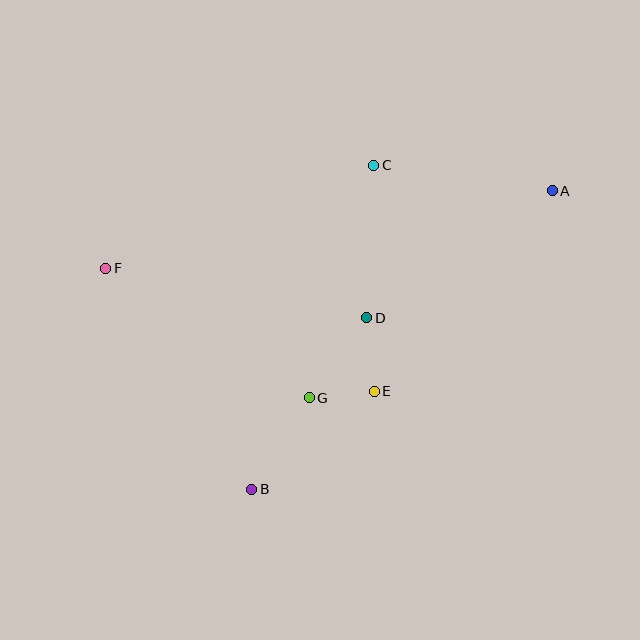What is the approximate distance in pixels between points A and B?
The distance between A and B is approximately 424 pixels.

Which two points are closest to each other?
Points E and G are closest to each other.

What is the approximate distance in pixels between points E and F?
The distance between E and F is approximately 295 pixels.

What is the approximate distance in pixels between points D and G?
The distance between D and G is approximately 98 pixels.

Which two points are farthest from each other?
Points A and F are farthest from each other.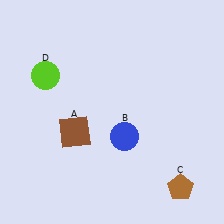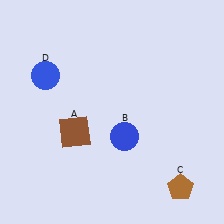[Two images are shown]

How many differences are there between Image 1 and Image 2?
There is 1 difference between the two images.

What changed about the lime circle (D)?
In Image 1, D is lime. In Image 2, it changed to blue.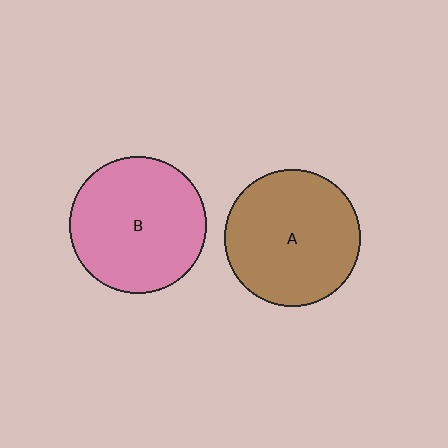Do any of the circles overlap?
No, none of the circles overlap.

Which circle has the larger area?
Circle B (pink).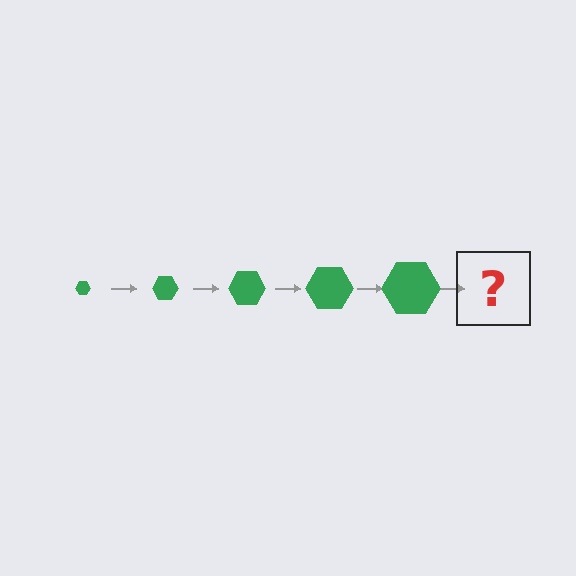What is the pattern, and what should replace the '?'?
The pattern is that the hexagon gets progressively larger each step. The '?' should be a green hexagon, larger than the previous one.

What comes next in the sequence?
The next element should be a green hexagon, larger than the previous one.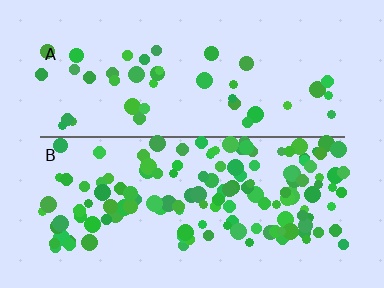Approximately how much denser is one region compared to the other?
Approximately 3.2× — region B over region A.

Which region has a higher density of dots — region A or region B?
B (the bottom).